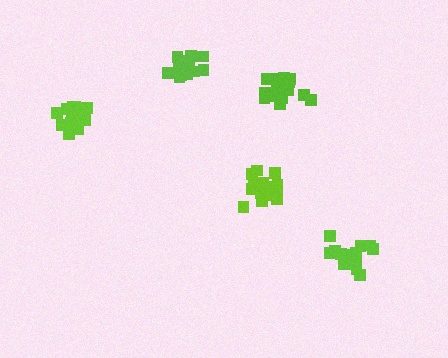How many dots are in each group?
Group 1: 18 dots, Group 2: 18 dots, Group 3: 18 dots, Group 4: 16 dots, Group 5: 15 dots (85 total).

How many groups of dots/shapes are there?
There are 5 groups.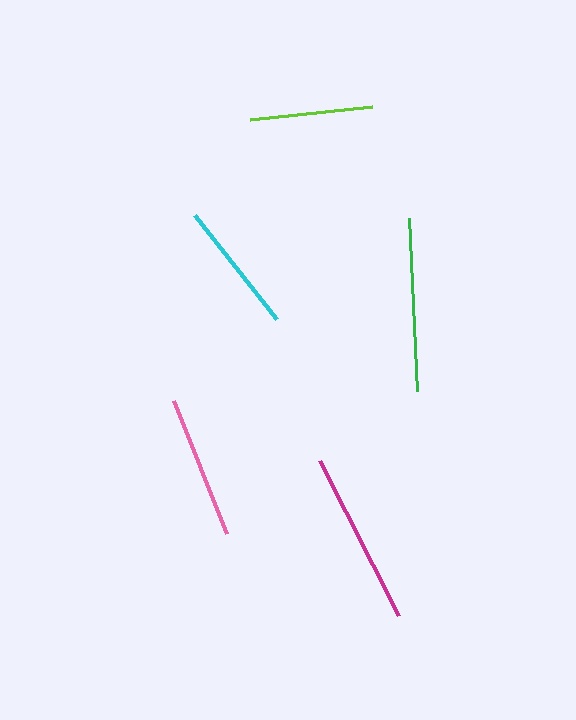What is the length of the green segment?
The green segment is approximately 173 pixels long.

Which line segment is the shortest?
The lime line is the shortest at approximately 123 pixels.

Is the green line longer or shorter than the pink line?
The green line is longer than the pink line.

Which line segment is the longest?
The magenta line is the longest at approximately 174 pixels.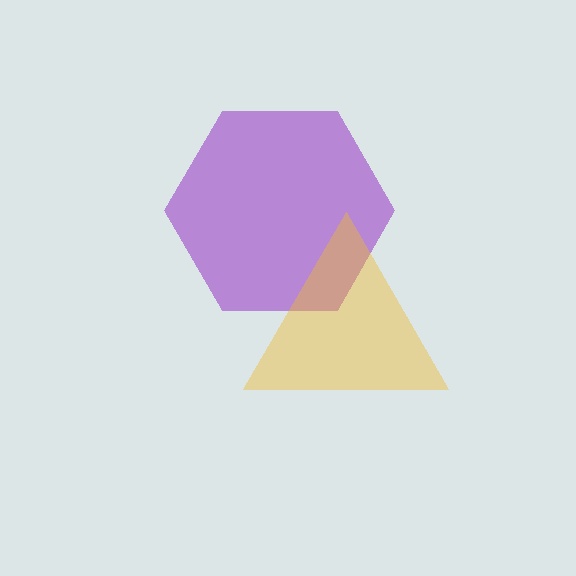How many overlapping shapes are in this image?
There are 2 overlapping shapes in the image.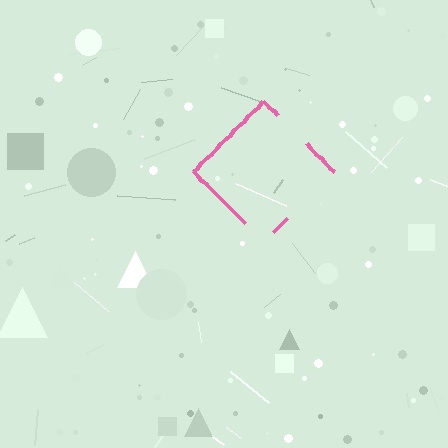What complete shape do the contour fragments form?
The contour fragments form a diamond.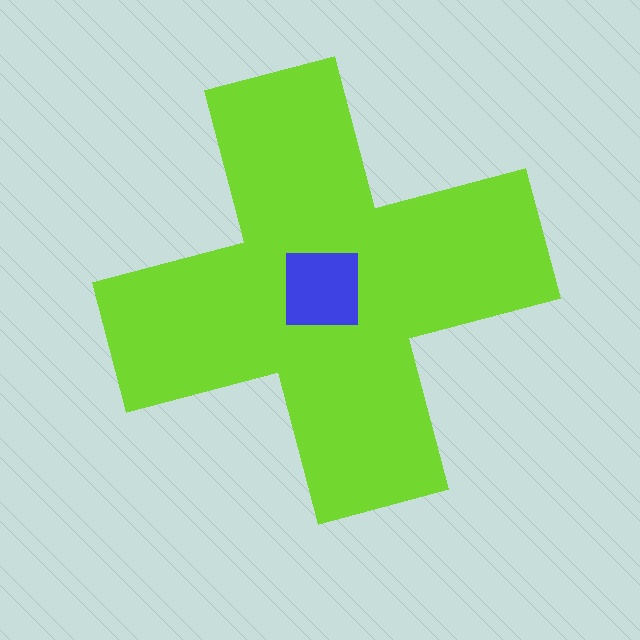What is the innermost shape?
The blue square.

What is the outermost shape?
The lime cross.